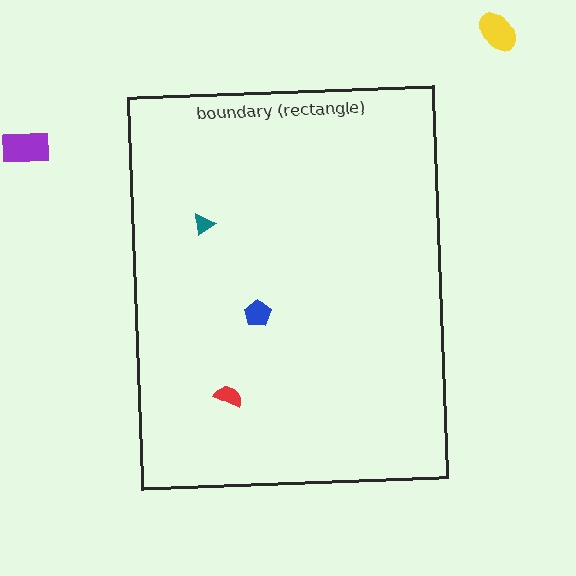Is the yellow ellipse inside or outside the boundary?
Outside.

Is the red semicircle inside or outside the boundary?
Inside.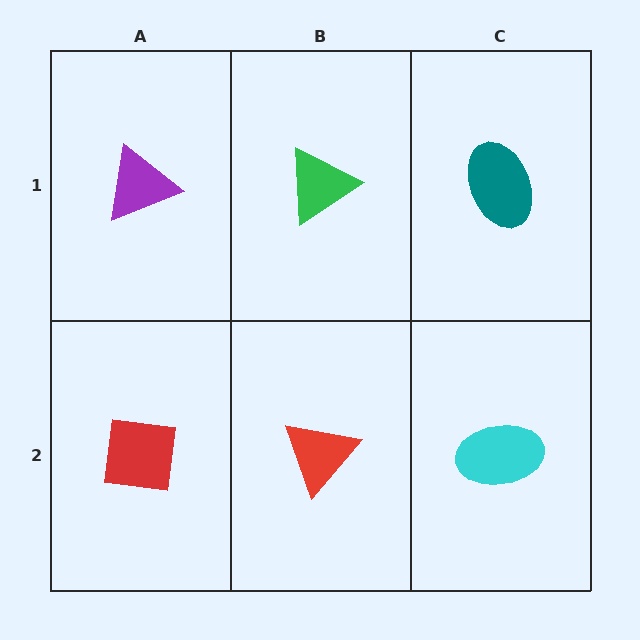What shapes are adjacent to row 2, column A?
A purple triangle (row 1, column A), a red triangle (row 2, column B).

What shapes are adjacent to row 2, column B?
A green triangle (row 1, column B), a red square (row 2, column A), a cyan ellipse (row 2, column C).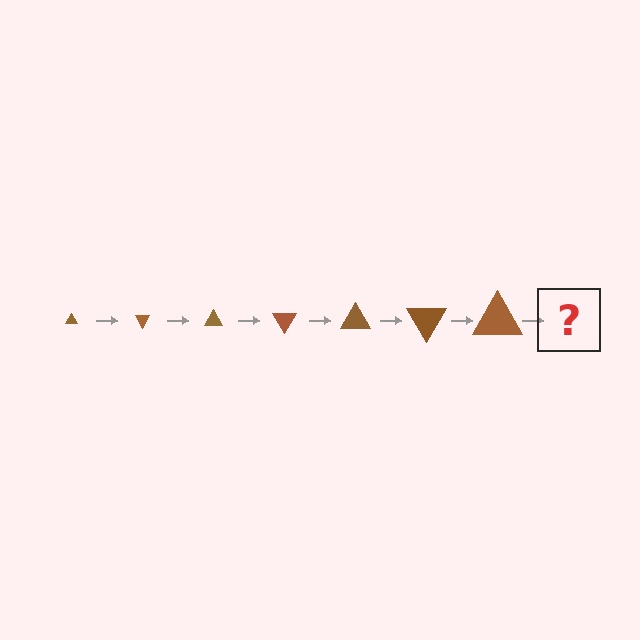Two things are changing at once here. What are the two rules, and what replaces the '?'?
The two rules are that the triangle grows larger each step and it rotates 60 degrees each step. The '?' should be a triangle, larger than the previous one and rotated 420 degrees from the start.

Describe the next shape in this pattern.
It should be a triangle, larger than the previous one and rotated 420 degrees from the start.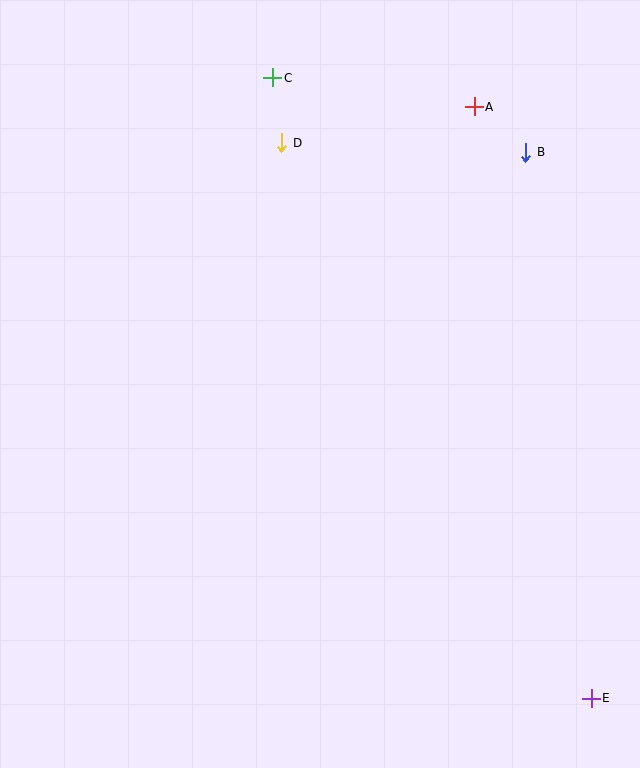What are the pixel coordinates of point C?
Point C is at (272, 78).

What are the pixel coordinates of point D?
Point D is at (282, 143).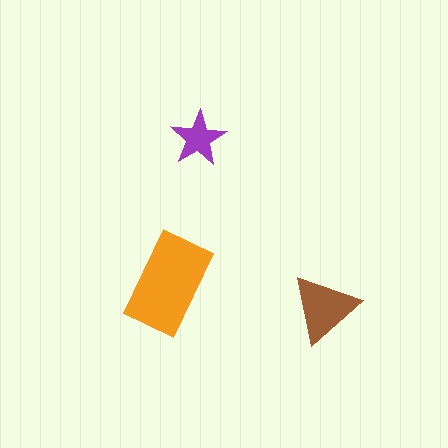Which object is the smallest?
The purple star.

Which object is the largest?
The orange rectangle.